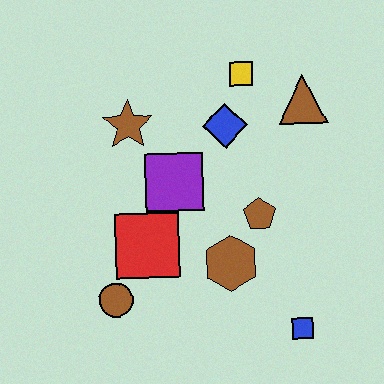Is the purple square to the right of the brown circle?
Yes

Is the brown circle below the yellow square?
Yes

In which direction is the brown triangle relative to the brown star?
The brown triangle is to the right of the brown star.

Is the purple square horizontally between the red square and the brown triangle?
Yes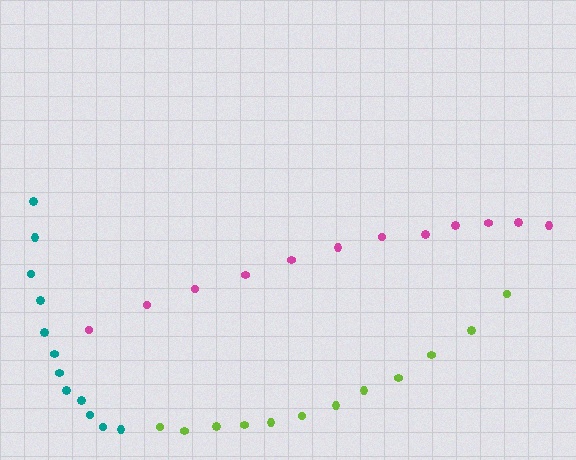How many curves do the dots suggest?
There are 3 distinct paths.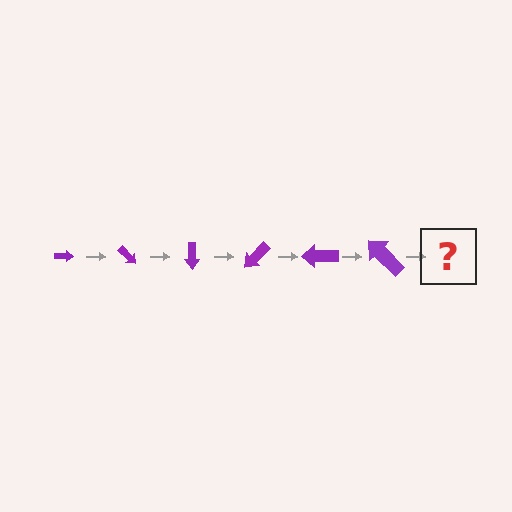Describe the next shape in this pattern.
It should be an arrow, larger than the previous one and rotated 270 degrees from the start.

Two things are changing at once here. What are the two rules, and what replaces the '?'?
The two rules are that the arrow grows larger each step and it rotates 45 degrees each step. The '?' should be an arrow, larger than the previous one and rotated 270 degrees from the start.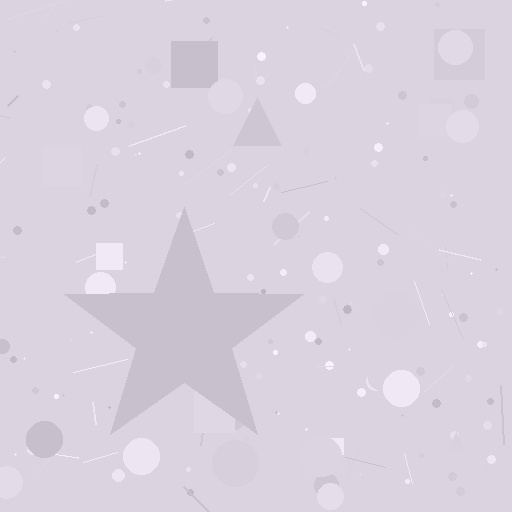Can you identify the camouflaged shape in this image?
The camouflaged shape is a star.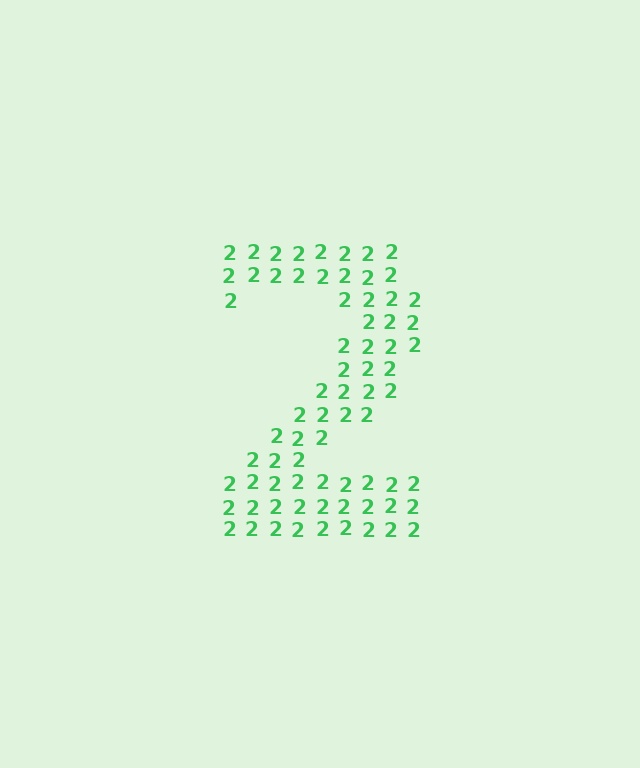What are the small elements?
The small elements are digit 2's.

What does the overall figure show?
The overall figure shows the digit 2.